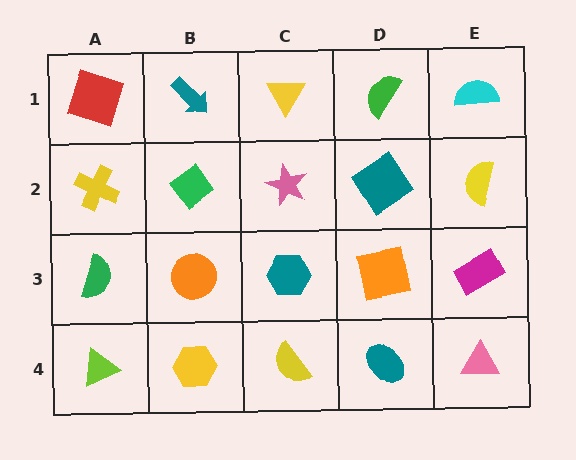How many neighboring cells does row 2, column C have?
4.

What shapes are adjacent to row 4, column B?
An orange circle (row 3, column B), a lime triangle (row 4, column A), a yellow semicircle (row 4, column C).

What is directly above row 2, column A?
A red square.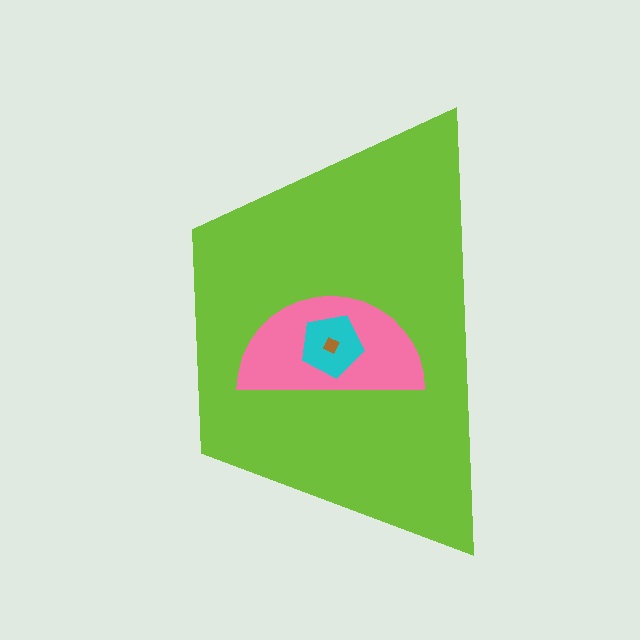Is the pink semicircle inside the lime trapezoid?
Yes.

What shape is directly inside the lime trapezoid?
The pink semicircle.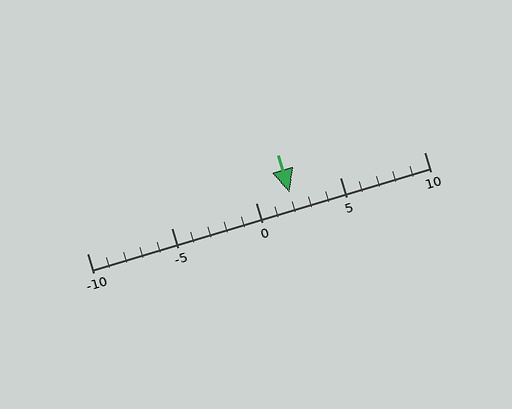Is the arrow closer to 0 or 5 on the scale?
The arrow is closer to 0.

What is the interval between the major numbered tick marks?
The major tick marks are spaced 5 units apart.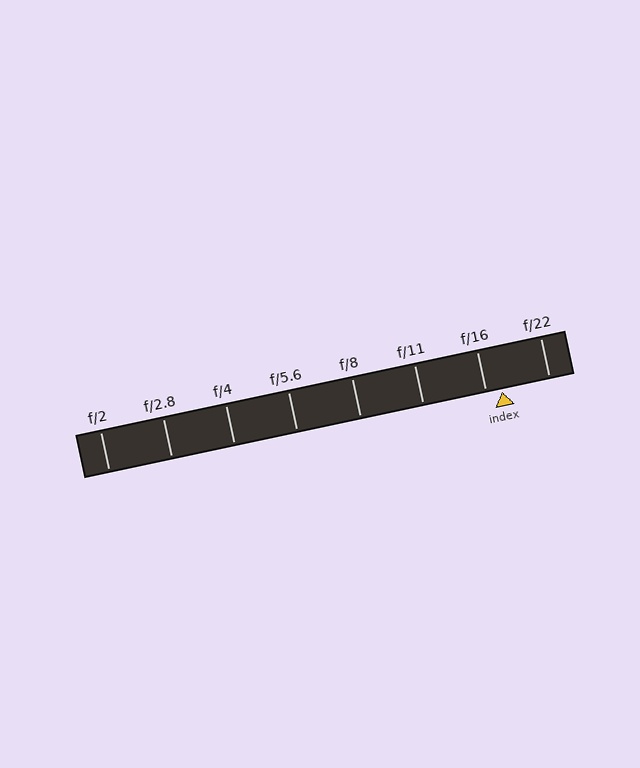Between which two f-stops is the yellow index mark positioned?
The index mark is between f/16 and f/22.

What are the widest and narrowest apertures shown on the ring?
The widest aperture shown is f/2 and the narrowest is f/22.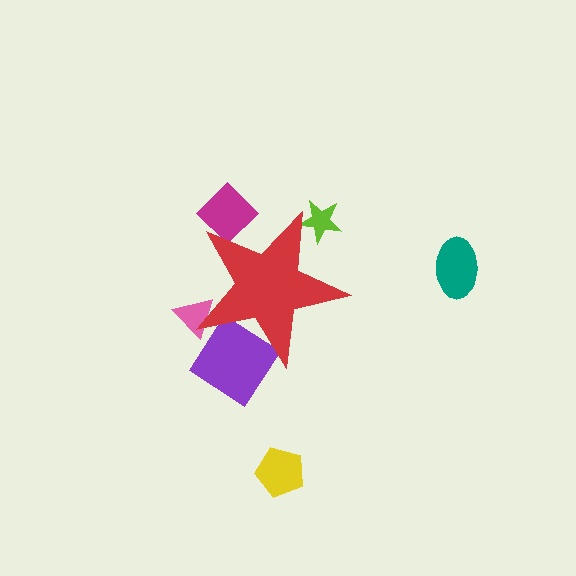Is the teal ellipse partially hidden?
No, the teal ellipse is fully visible.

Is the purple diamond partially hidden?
Yes, the purple diamond is partially hidden behind the red star.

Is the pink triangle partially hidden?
Yes, the pink triangle is partially hidden behind the red star.